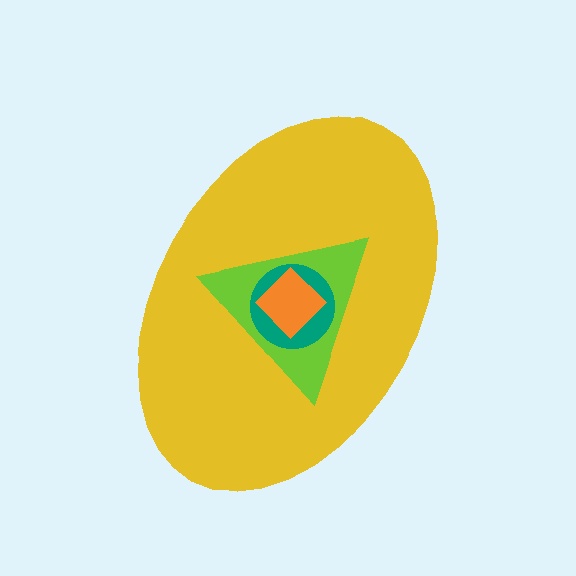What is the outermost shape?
The yellow ellipse.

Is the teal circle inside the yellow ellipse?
Yes.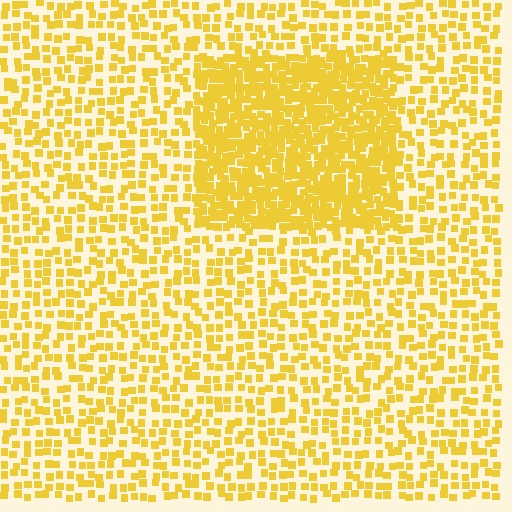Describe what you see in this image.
The image contains small yellow elements arranged at two different densities. A rectangle-shaped region is visible where the elements are more densely packed than the surrounding area.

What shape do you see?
I see a rectangle.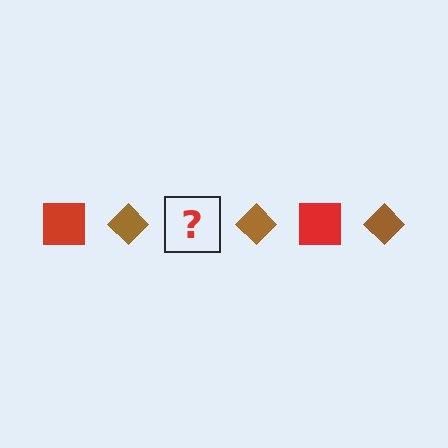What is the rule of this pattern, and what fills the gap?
The rule is that the pattern alternates between red square and brown diamond. The gap should be filled with a red square.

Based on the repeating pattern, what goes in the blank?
The blank should be a red square.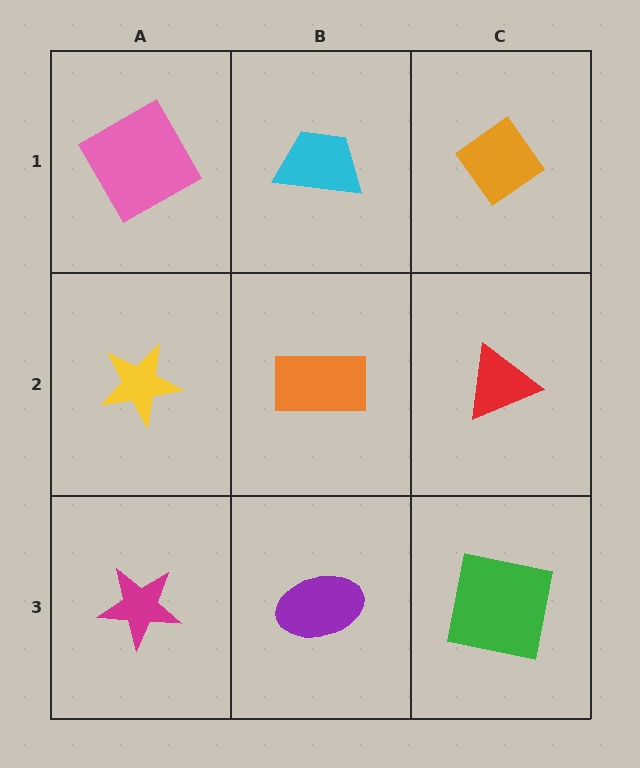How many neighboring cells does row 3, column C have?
2.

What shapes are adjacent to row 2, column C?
An orange diamond (row 1, column C), a green square (row 3, column C), an orange rectangle (row 2, column B).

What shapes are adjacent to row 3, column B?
An orange rectangle (row 2, column B), a magenta star (row 3, column A), a green square (row 3, column C).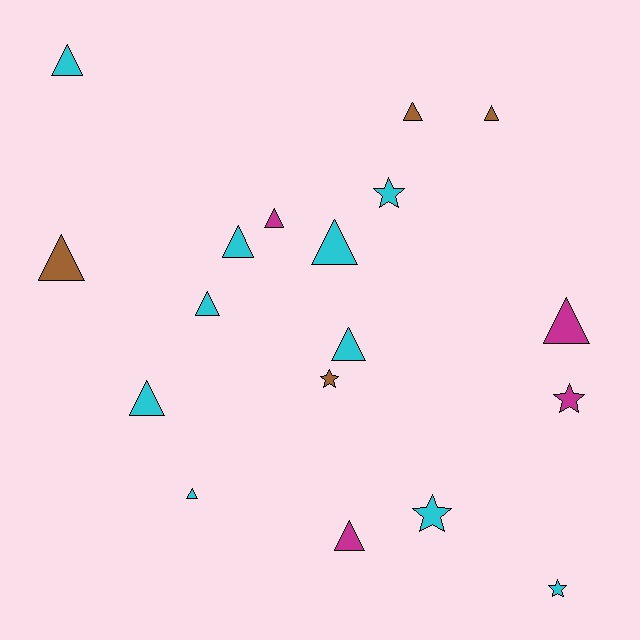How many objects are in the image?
There are 18 objects.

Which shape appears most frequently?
Triangle, with 13 objects.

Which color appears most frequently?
Cyan, with 10 objects.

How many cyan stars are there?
There are 3 cyan stars.